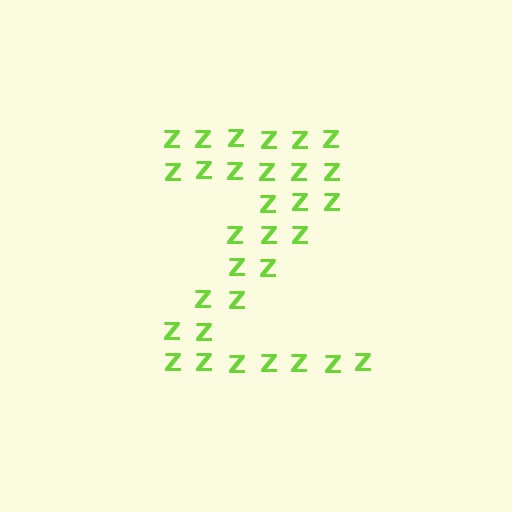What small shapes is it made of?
It is made of small letter Z's.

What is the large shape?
The large shape is the letter Z.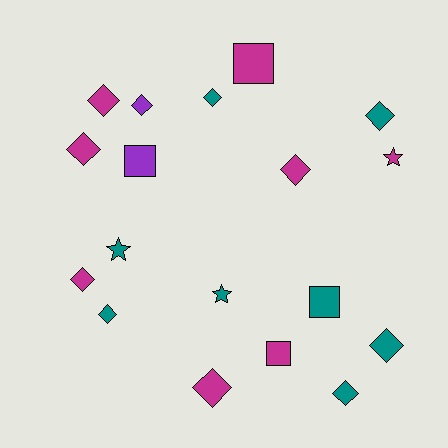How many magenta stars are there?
There is 1 magenta star.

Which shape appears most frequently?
Diamond, with 11 objects.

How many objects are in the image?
There are 18 objects.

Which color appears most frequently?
Magenta, with 8 objects.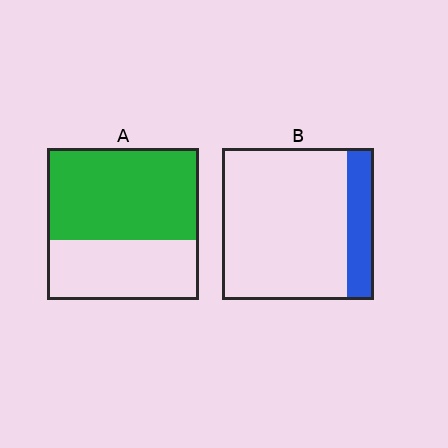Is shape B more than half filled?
No.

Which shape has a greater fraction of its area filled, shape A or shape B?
Shape A.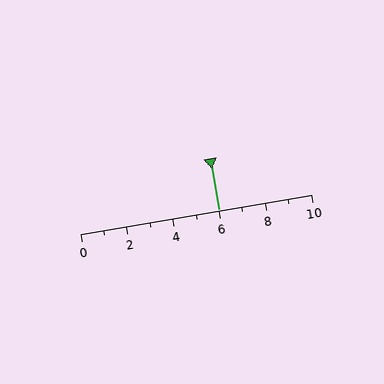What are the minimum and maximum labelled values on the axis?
The axis runs from 0 to 10.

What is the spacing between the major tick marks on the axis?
The major ticks are spaced 2 apart.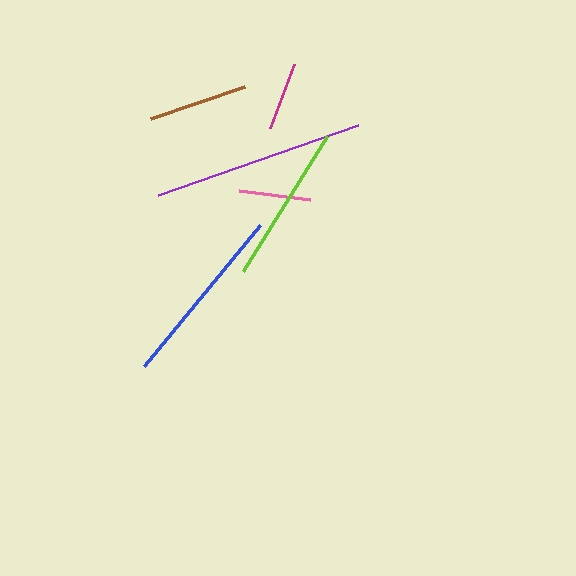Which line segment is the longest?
The purple line is the longest at approximately 212 pixels.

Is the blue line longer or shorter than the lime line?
The blue line is longer than the lime line.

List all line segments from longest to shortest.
From longest to shortest: purple, blue, lime, brown, pink, magenta.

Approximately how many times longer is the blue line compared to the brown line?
The blue line is approximately 1.8 times the length of the brown line.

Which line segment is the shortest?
The magenta line is the shortest at approximately 68 pixels.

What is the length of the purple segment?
The purple segment is approximately 212 pixels long.